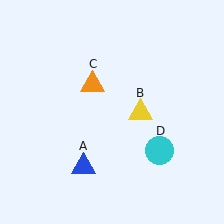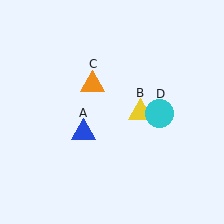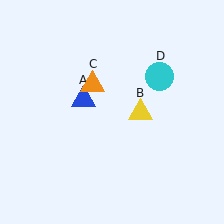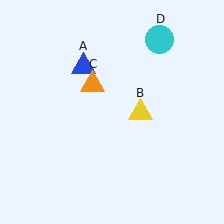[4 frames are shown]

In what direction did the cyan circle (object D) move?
The cyan circle (object D) moved up.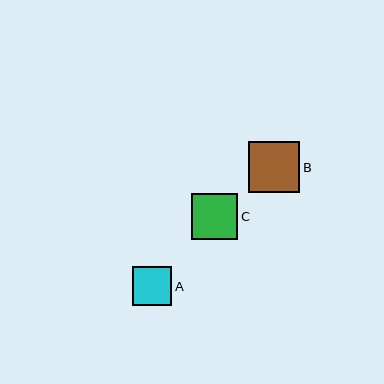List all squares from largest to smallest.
From largest to smallest: B, C, A.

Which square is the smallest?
Square A is the smallest with a size of approximately 39 pixels.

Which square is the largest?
Square B is the largest with a size of approximately 52 pixels.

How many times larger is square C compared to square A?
Square C is approximately 1.2 times the size of square A.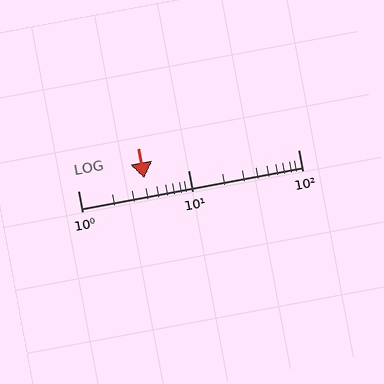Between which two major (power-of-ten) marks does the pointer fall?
The pointer is between 1 and 10.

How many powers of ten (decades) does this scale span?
The scale spans 2 decades, from 1 to 100.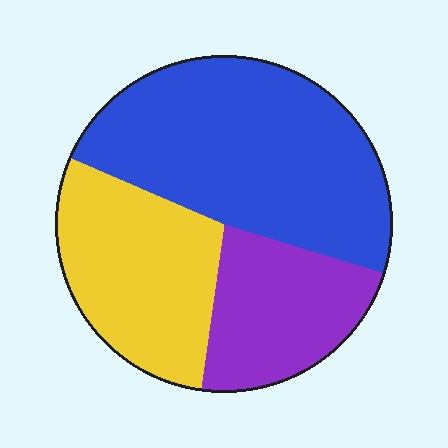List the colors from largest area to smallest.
From largest to smallest: blue, yellow, purple.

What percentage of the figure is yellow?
Yellow covers 29% of the figure.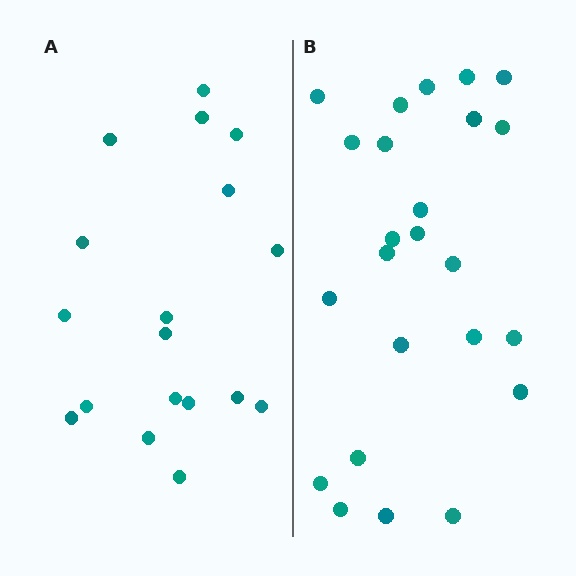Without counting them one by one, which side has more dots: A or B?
Region B (the right region) has more dots.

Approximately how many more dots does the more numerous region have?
Region B has about 6 more dots than region A.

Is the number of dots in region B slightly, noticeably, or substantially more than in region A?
Region B has noticeably more, but not dramatically so. The ratio is roughly 1.3 to 1.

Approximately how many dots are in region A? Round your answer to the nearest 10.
About 20 dots. (The exact count is 18, which rounds to 20.)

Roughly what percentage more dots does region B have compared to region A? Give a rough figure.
About 35% more.